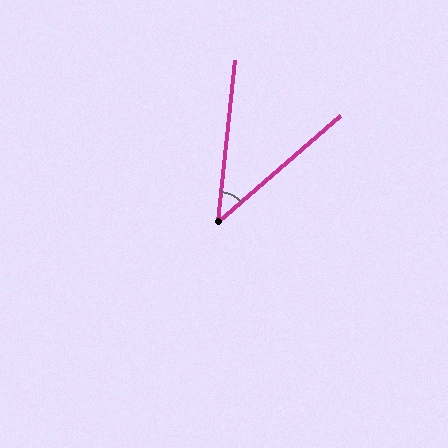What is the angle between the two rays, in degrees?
Approximately 43 degrees.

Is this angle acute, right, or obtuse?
It is acute.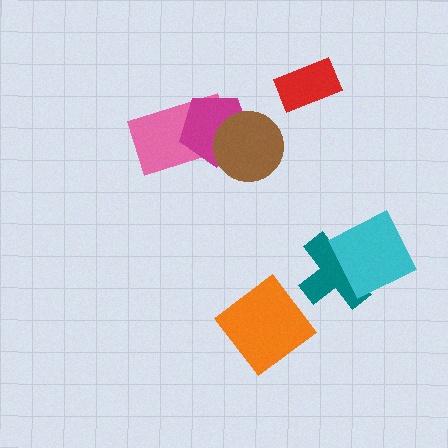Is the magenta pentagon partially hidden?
Yes, it is partially covered by another shape.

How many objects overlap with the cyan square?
1 object overlaps with the cyan square.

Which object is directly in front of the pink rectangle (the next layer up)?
The magenta pentagon is directly in front of the pink rectangle.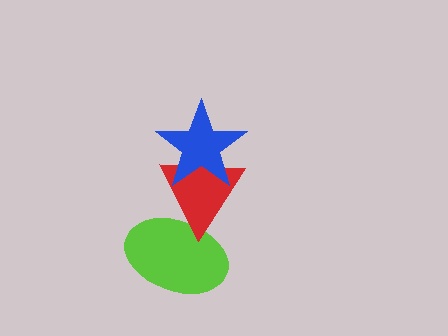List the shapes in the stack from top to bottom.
From top to bottom: the blue star, the red triangle, the lime ellipse.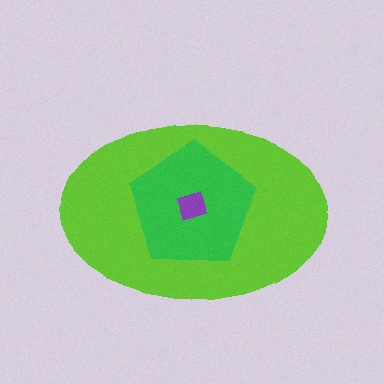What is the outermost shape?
The lime ellipse.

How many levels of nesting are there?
3.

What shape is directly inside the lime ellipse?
The green pentagon.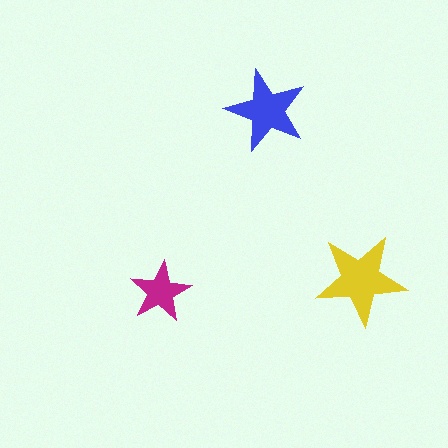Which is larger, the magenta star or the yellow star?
The yellow one.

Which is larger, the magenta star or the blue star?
The blue one.